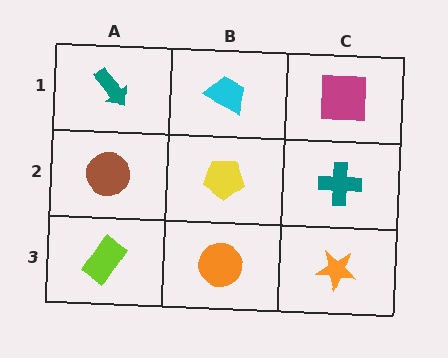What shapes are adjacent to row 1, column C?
A teal cross (row 2, column C), a cyan trapezoid (row 1, column B).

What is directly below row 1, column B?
A yellow pentagon.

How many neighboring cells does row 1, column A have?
2.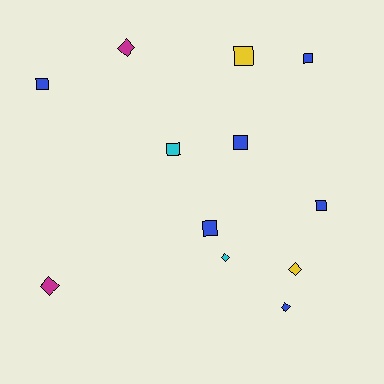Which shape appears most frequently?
Square, with 7 objects.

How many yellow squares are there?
There is 1 yellow square.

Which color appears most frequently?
Blue, with 6 objects.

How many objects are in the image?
There are 12 objects.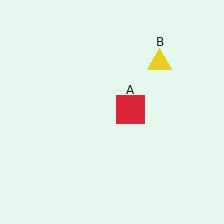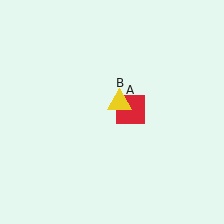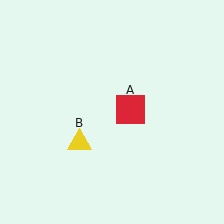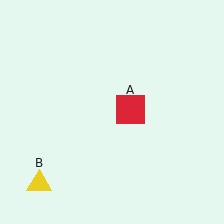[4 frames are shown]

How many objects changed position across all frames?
1 object changed position: yellow triangle (object B).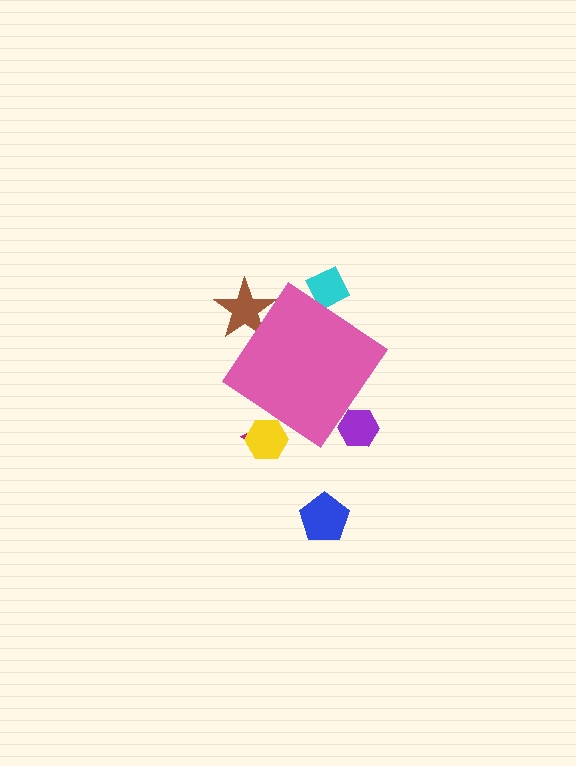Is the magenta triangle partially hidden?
Yes, the magenta triangle is partially hidden behind the pink diamond.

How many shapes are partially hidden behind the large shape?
5 shapes are partially hidden.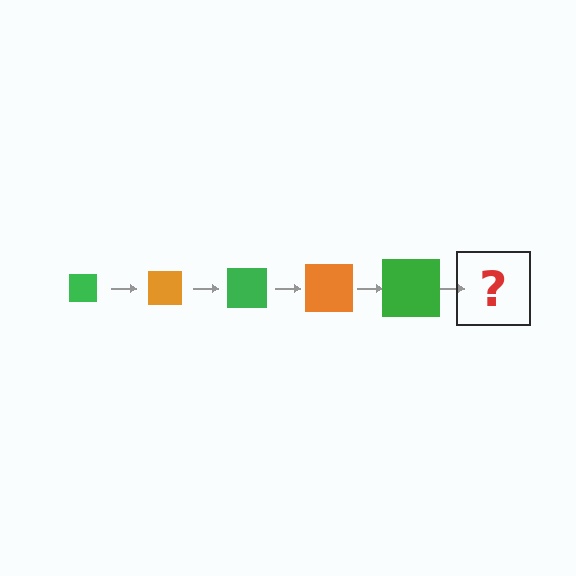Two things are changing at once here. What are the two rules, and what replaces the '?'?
The two rules are that the square grows larger each step and the color cycles through green and orange. The '?' should be an orange square, larger than the previous one.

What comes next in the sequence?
The next element should be an orange square, larger than the previous one.